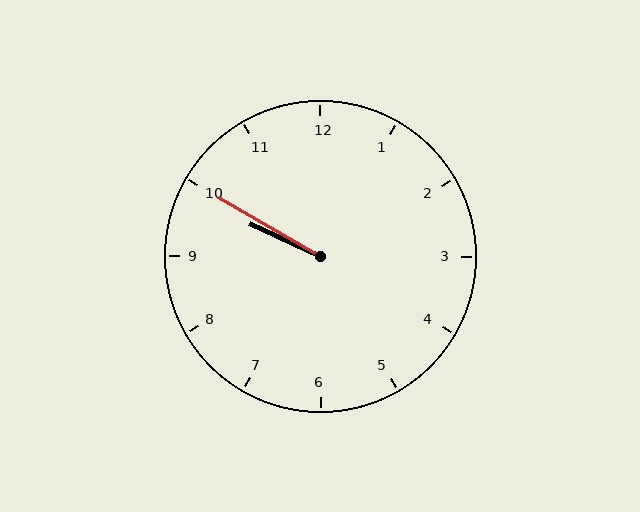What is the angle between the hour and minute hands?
Approximately 5 degrees.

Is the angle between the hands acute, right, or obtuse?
It is acute.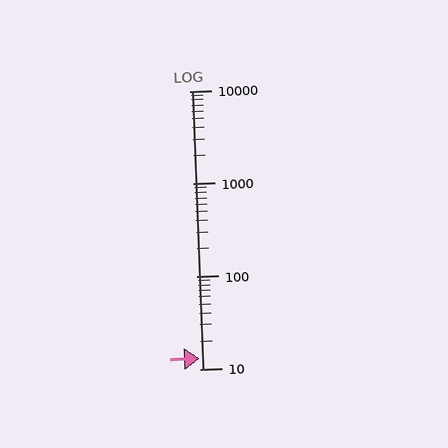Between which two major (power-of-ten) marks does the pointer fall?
The pointer is between 10 and 100.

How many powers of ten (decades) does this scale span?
The scale spans 3 decades, from 10 to 10000.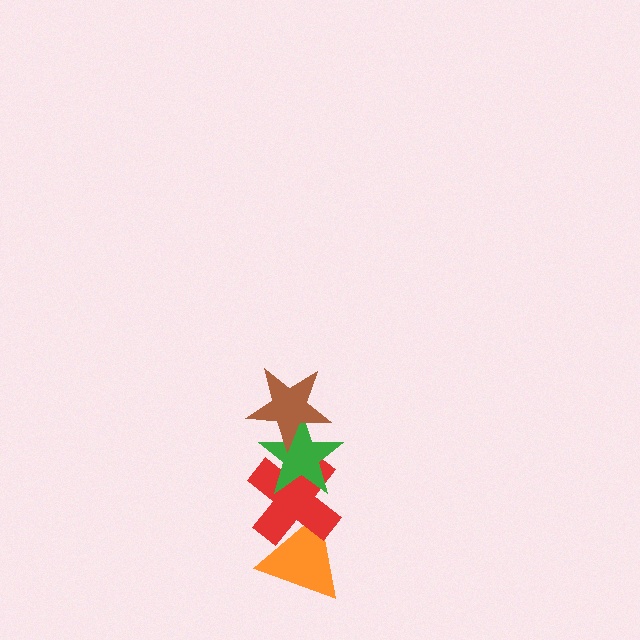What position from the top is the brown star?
The brown star is 1st from the top.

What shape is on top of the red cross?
The green star is on top of the red cross.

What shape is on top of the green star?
The brown star is on top of the green star.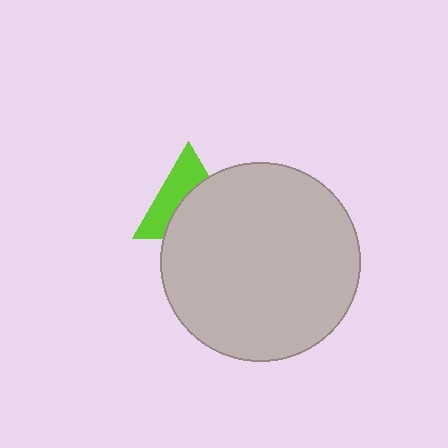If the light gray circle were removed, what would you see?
You would see the complete lime triangle.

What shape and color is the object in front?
The object in front is a light gray circle.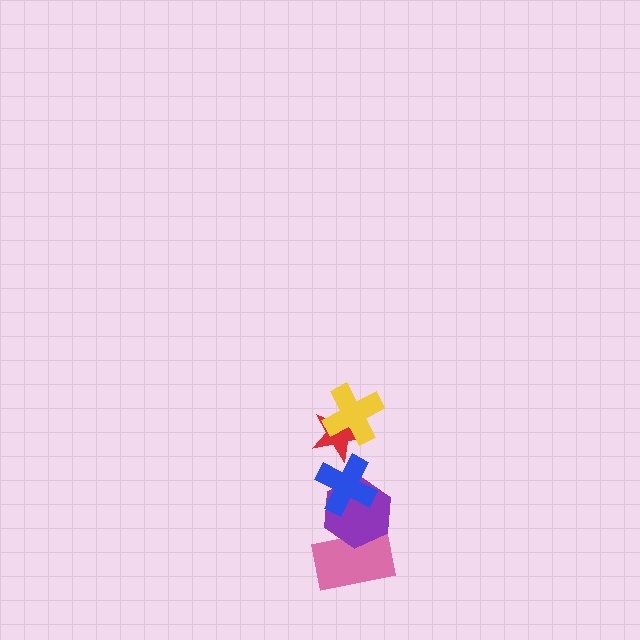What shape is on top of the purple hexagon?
The blue cross is on top of the purple hexagon.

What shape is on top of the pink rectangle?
The purple hexagon is on top of the pink rectangle.